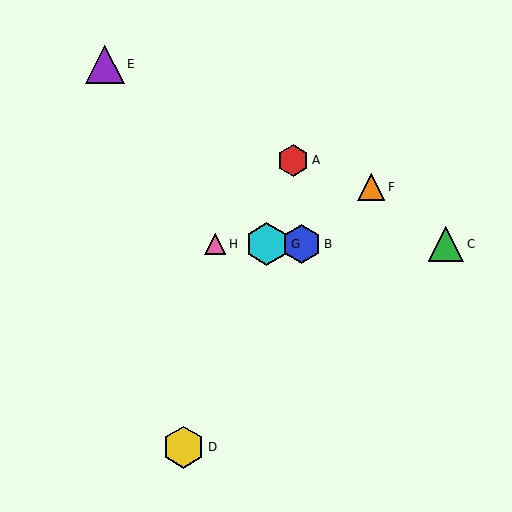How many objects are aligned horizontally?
4 objects (B, C, G, H) are aligned horizontally.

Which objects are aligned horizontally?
Objects B, C, G, H are aligned horizontally.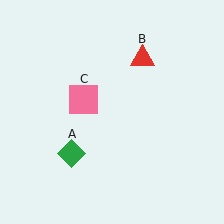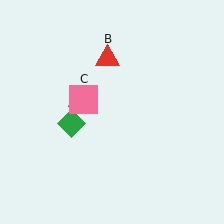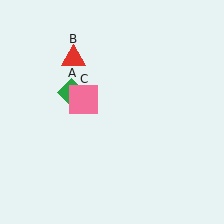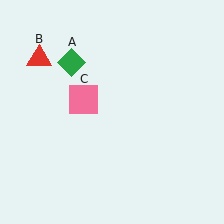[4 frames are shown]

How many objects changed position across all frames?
2 objects changed position: green diamond (object A), red triangle (object B).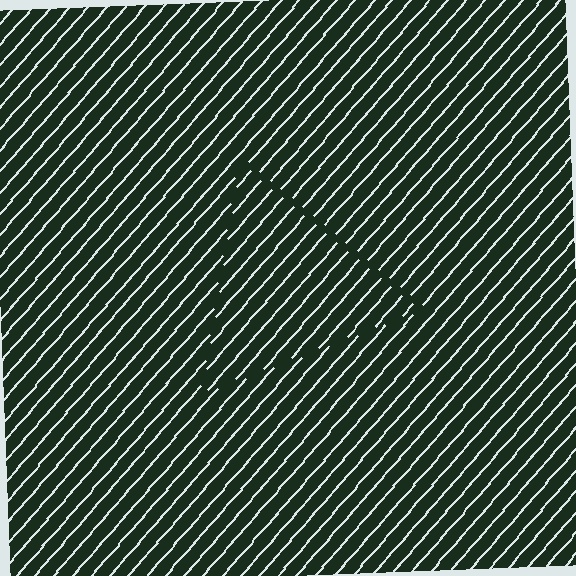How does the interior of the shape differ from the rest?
The interior of the shape contains the same grating, shifted by half a period — the contour is defined by the phase discontinuity where line-ends from the inner and outer gratings abut.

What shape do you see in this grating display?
An illusory triangle. The interior of the shape contains the same grating, shifted by half a period — the contour is defined by the phase discontinuity where line-ends from the inner and outer gratings abut.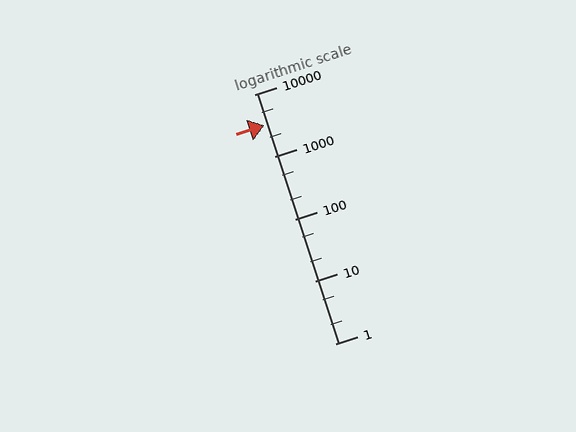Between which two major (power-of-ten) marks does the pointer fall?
The pointer is between 1000 and 10000.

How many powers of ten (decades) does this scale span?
The scale spans 4 decades, from 1 to 10000.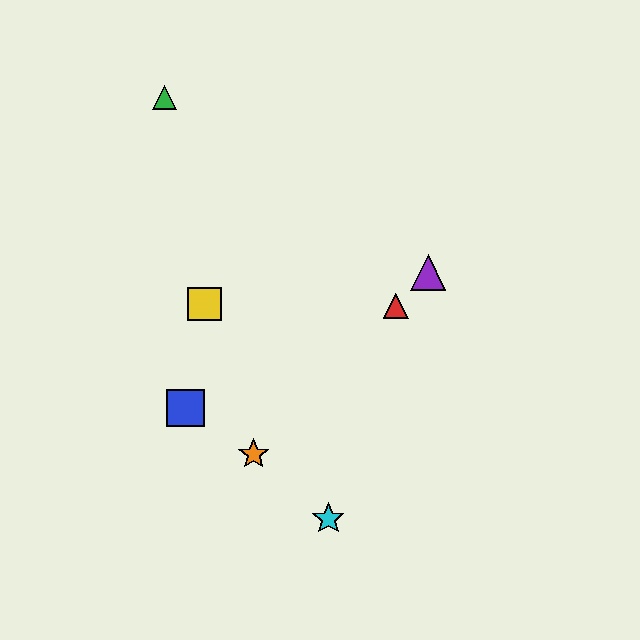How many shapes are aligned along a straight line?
3 shapes (the red triangle, the purple triangle, the orange star) are aligned along a straight line.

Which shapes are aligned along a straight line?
The red triangle, the purple triangle, the orange star are aligned along a straight line.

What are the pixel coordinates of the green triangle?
The green triangle is at (165, 97).